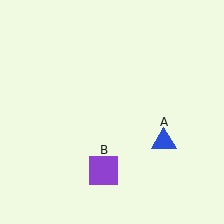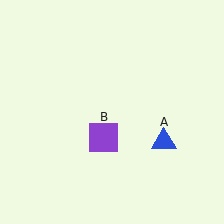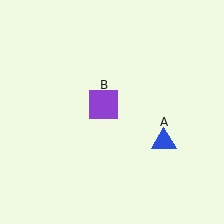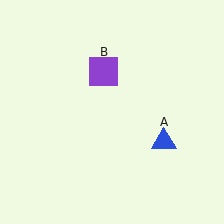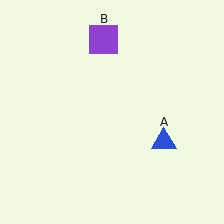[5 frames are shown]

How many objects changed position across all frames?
1 object changed position: purple square (object B).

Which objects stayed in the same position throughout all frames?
Blue triangle (object A) remained stationary.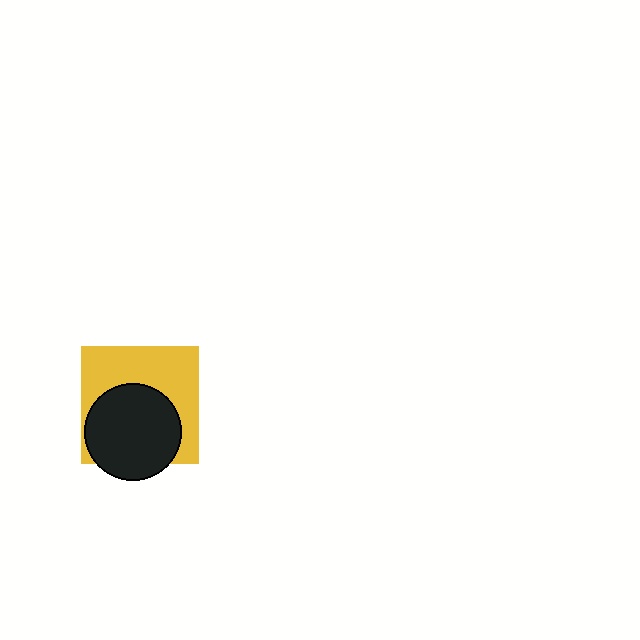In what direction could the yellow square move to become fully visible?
The yellow square could move up. That would shift it out from behind the black circle entirely.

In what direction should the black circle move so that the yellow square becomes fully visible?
The black circle should move down. That is the shortest direction to clear the overlap and leave the yellow square fully visible.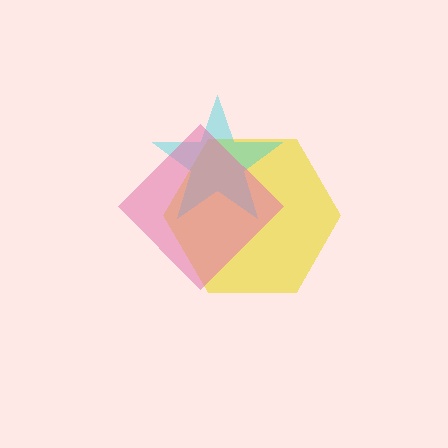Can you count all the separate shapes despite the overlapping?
Yes, there are 3 separate shapes.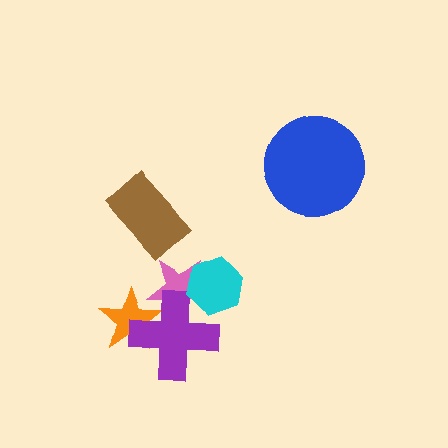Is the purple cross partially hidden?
Yes, it is partially covered by another shape.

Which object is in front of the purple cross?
The cyan hexagon is in front of the purple cross.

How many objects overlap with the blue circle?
0 objects overlap with the blue circle.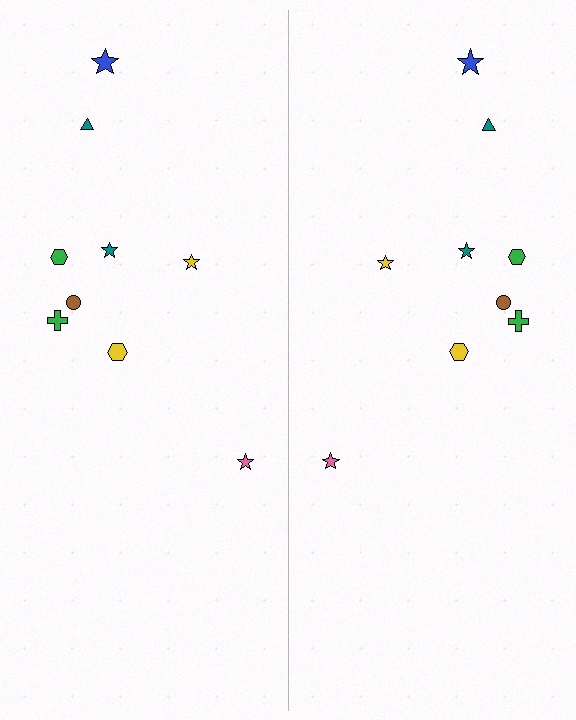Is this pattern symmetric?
Yes, this pattern has bilateral (reflection) symmetry.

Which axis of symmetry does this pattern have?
The pattern has a vertical axis of symmetry running through the center of the image.